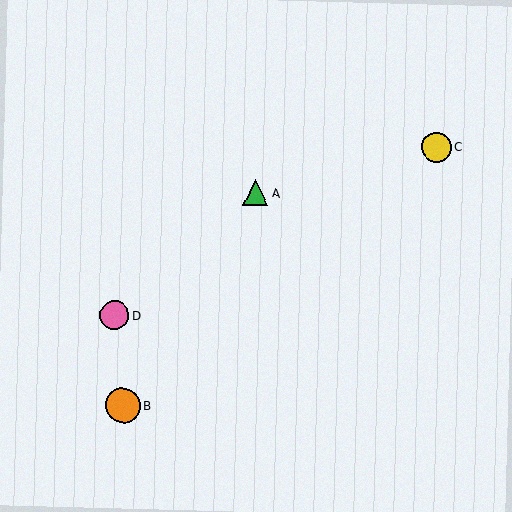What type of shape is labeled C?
Shape C is a yellow circle.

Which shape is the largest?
The orange circle (labeled B) is the largest.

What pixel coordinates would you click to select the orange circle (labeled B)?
Click at (123, 405) to select the orange circle B.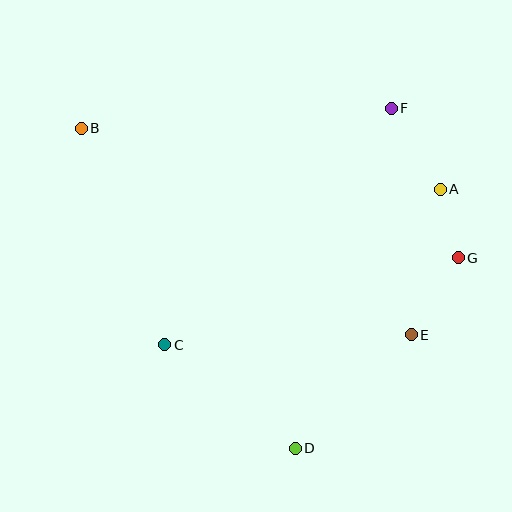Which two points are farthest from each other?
Points B and G are farthest from each other.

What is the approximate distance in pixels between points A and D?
The distance between A and D is approximately 297 pixels.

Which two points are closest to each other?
Points A and G are closest to each other.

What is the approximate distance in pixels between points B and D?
The distance between B and D is approximately 385 pixels.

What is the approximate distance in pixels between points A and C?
The distance between A and C is approximately 316 pixels.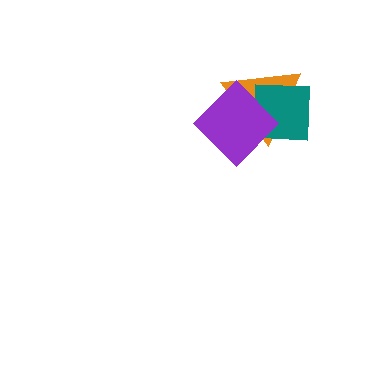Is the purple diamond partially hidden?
No, no other shape covers it.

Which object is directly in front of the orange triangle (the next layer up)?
The teal square is directly in front of the orange triangle.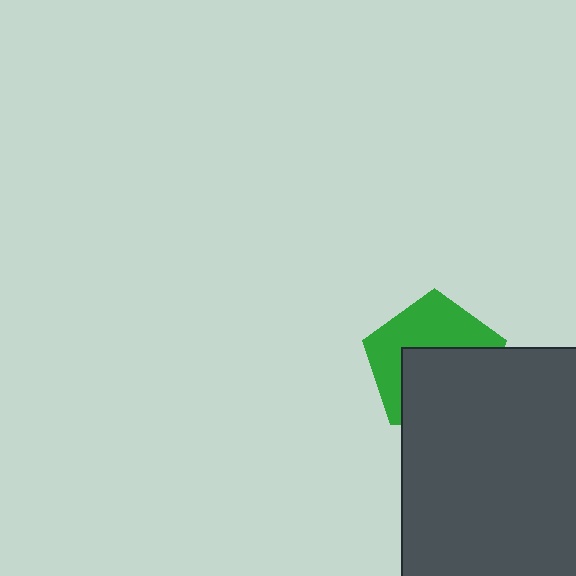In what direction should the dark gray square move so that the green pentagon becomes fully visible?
The dark gray square should move down. That is the shortest direction to clear the overlap and leave the green pentagon fully visible.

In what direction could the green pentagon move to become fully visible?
The green pentagon could move up. That would shift it out from behind the dark gray square entirely.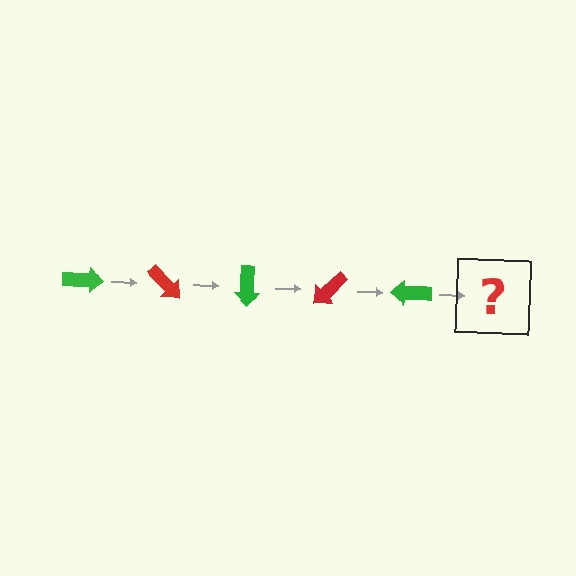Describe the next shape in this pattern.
It should be a red arrow, rotated 225 degrees from the start.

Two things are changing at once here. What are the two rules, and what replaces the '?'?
The two rules are that it rotates 45 degrees each step and the color cycles through green and red. The '?' should be a red arrow, rotated 225 degrees from the start.